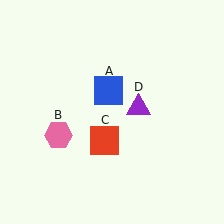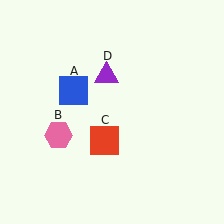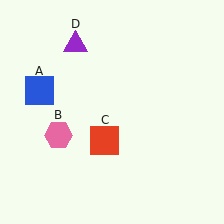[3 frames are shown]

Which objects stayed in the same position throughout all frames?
Pink hexagon (object B) and red square (object C) remained stationary.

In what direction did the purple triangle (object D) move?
The purple triangle (object D) moved up and to the left.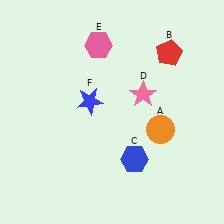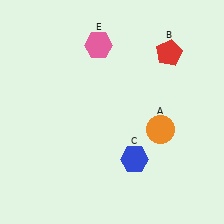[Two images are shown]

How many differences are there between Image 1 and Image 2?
There are 2 differences between the two images.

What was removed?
The blue star (F), the pink star (D) were removed in Image 2.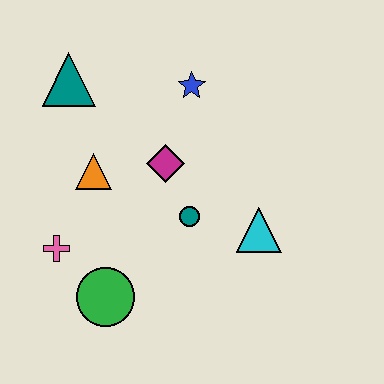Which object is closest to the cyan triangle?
The teal circle is closest to the cyan triangle.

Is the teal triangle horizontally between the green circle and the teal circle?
No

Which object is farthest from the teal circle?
The teal triangle is farthest from the teal circle.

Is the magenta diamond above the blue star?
No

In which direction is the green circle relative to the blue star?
The green circle is below the blue star.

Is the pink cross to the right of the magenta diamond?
No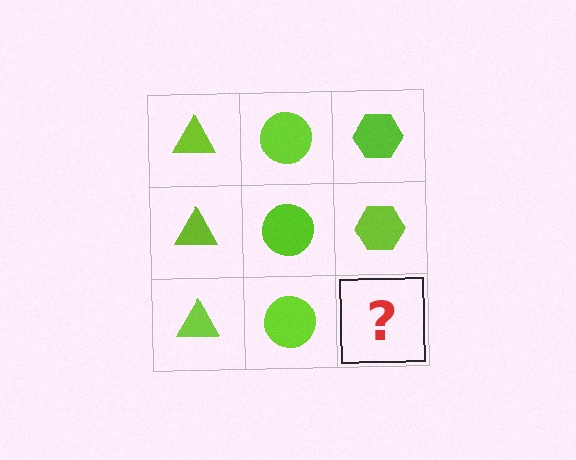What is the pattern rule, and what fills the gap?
The rule is that each column has a consistent shape. The gap should be filled with a lime hexagon.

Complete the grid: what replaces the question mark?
The question mark should be replaced with a lime hexagon.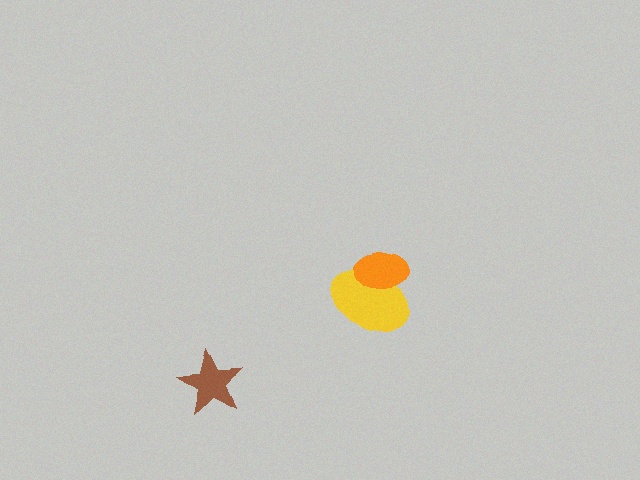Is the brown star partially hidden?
No, no other shape covers it.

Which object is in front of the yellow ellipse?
The orange ellipse is in front of the yellow ellipse.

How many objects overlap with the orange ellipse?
1 object overlaps with the orange ellipse.